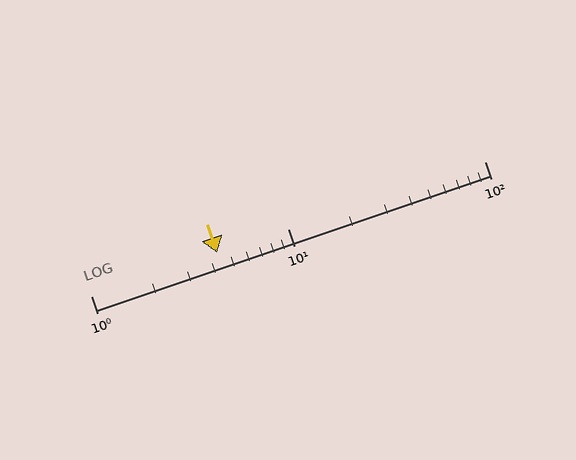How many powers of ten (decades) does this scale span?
The scale spans 2 decades, from 1 to 100.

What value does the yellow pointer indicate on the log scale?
The pointer indicates approximately 4.4.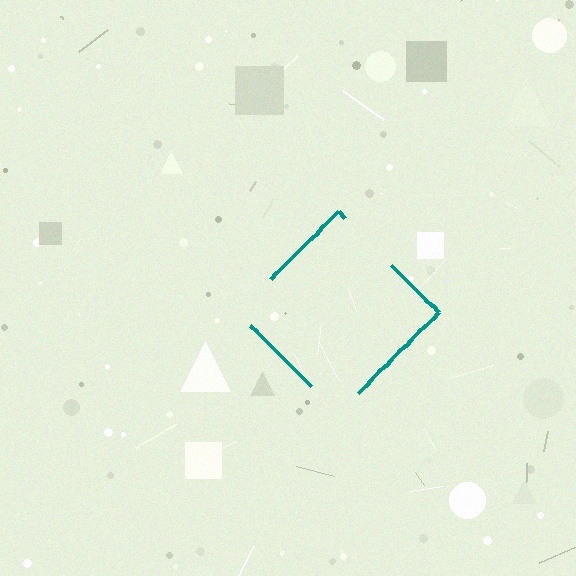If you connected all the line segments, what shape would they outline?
They would outline a diamond.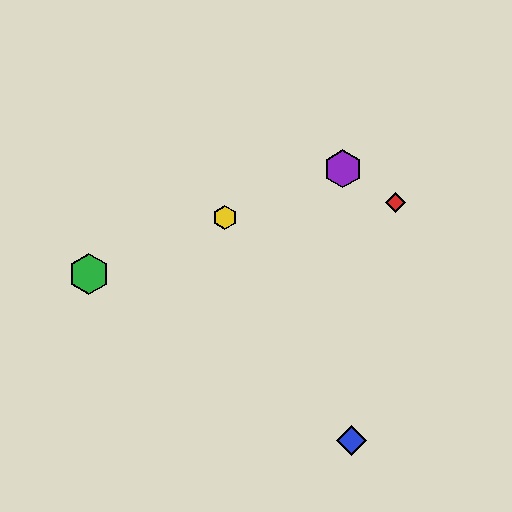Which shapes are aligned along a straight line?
The green hexagon, the yellow hexagon, the purple hexagon are aligned along a straight line.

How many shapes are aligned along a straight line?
3 shapes (the green hexagon, the yellow hexagon, the purple hexagon) are aligned along a straight line.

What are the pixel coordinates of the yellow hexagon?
The yellow hexagon is at (225, 217).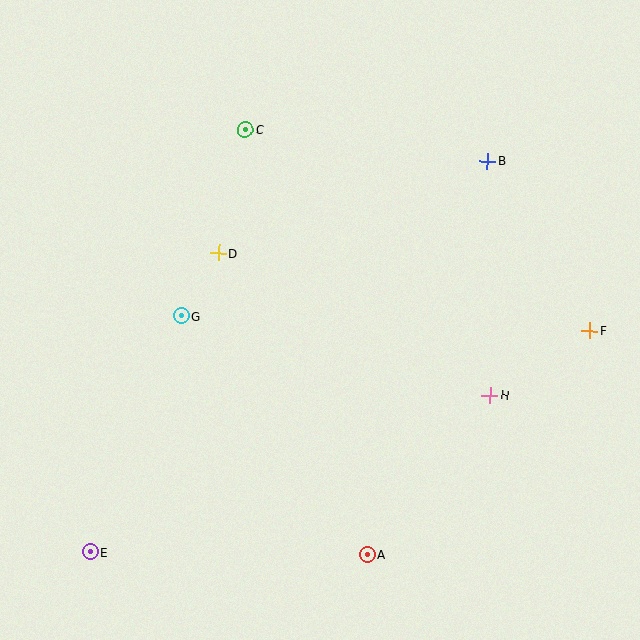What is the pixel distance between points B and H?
The distance between B and H is 234 pixels.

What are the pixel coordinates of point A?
Point A is at (367, 555).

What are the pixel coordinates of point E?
Point E is at (90, 552).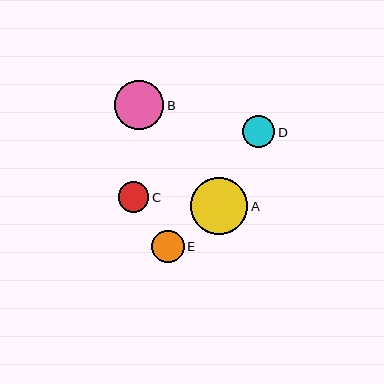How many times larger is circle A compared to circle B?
Circle A is approximately 1.2 times the size of circle B.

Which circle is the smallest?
Circle C is the smallest with a size of approximately 30 pixels.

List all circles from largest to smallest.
From largest to smallest: A, B, E, D, C.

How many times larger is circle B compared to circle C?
Circle B is approximately 1.6 times the size of circle C.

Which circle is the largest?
Circle A is the largest with a size of approximately 57 pixels.